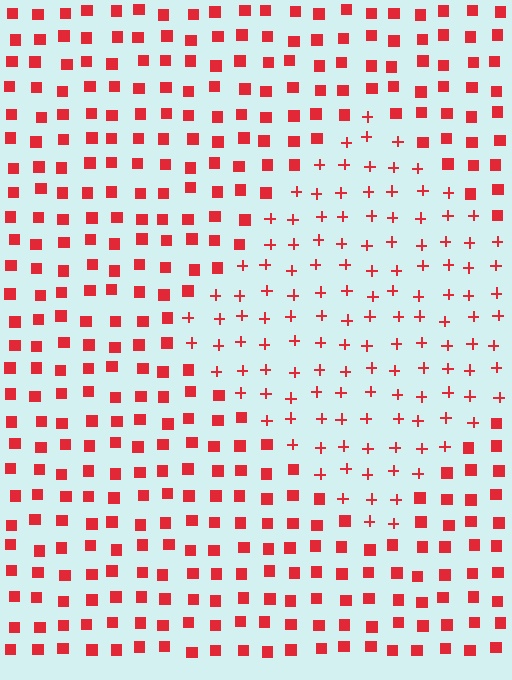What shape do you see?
I see a diamond.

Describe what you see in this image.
The image is filled with small red elements arranged in a uniform grid. A diamond-shaped region contains plus signs, while the surrounding area contains squares. The boundary is defined purely by the change in element shape.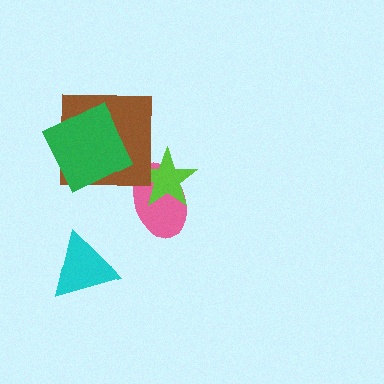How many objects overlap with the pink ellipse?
1 object overlaps with the pink ellipse.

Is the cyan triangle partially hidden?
No, no other shape covers it.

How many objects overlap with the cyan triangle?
0 objects overlap with the cyan triangle.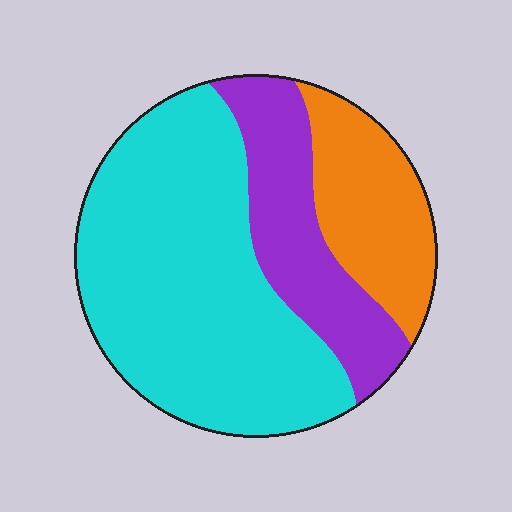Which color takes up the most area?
Cyan, at roughly 55%.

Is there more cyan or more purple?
Cyan.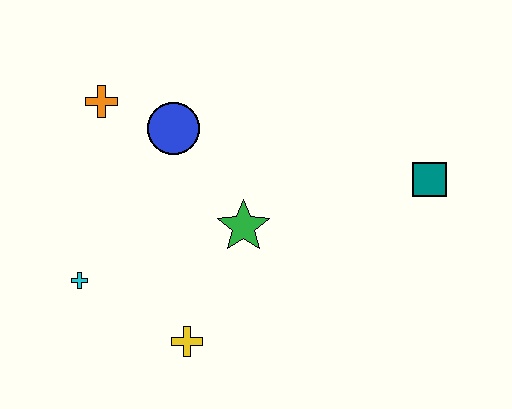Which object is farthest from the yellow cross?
The teal square is farthest from the yellow cross.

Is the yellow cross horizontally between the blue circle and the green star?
Yes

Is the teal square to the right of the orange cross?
Yes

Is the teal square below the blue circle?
Yes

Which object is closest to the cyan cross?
The yellow cross is closest to the cyan cross.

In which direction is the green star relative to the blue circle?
The green star is below the blue circle.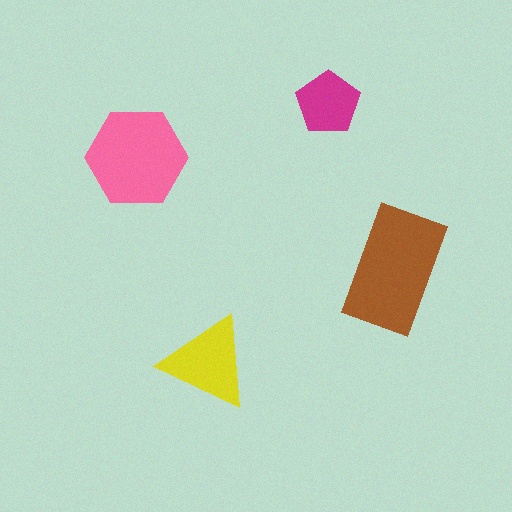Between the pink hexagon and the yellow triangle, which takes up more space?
The pink hexagon.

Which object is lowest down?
The yellow triangle is bottommost.